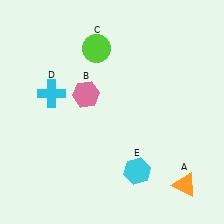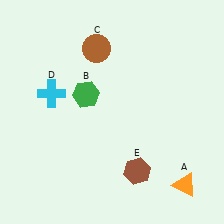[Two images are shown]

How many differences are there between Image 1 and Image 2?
There are 3 differences between the two images.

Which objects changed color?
B changed from pink to green. C changed from lime to brown. E changed from cyan to brown.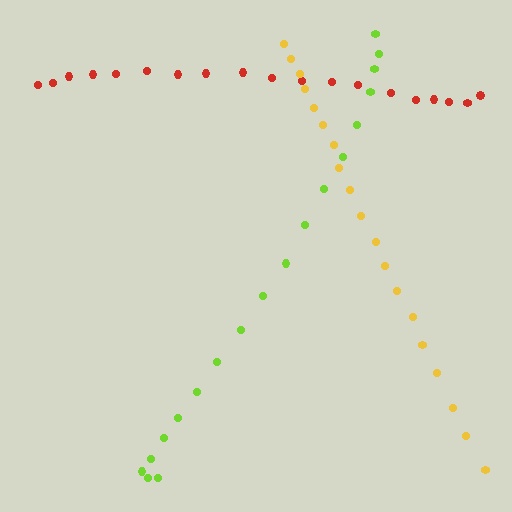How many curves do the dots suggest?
There are 3 distinct paths.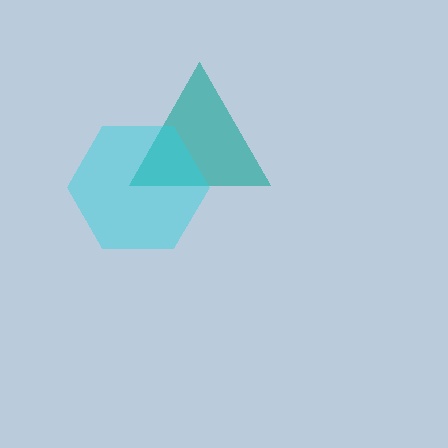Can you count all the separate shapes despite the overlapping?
Yes, there are 2 separate shapes.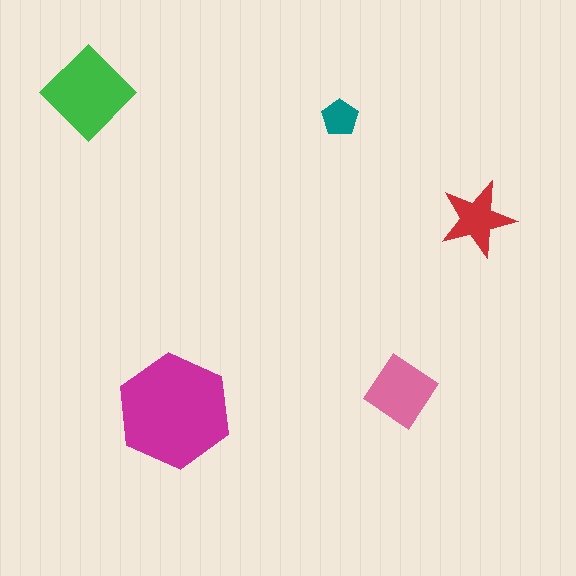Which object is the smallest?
The teal pentagon.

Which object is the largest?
The magenta hexagon.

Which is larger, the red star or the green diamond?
The green diamond.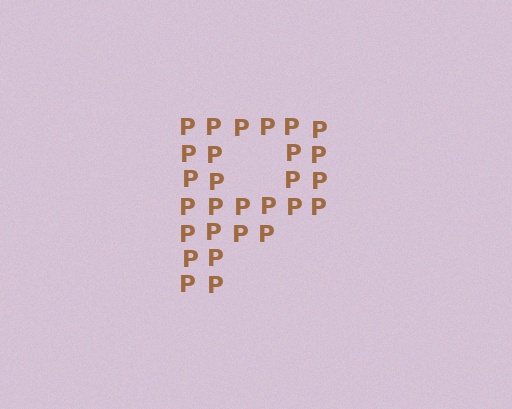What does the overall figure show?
The overall figure shows the letter P.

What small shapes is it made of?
It is made of small letter P's.